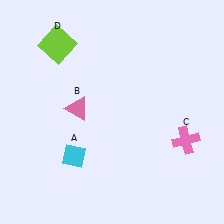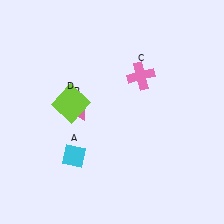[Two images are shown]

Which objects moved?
The objects that moved are: the pink cross (C), the lime square (D).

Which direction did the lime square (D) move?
The lime square (D) moved down.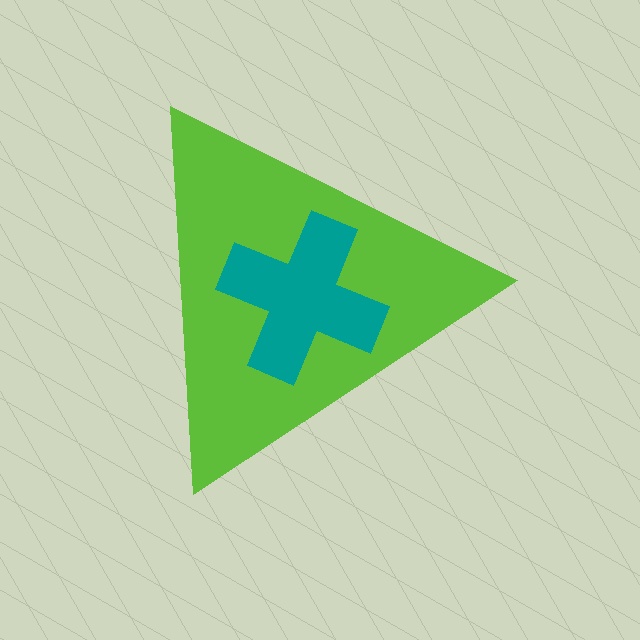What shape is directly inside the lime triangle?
The teal cross.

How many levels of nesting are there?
2.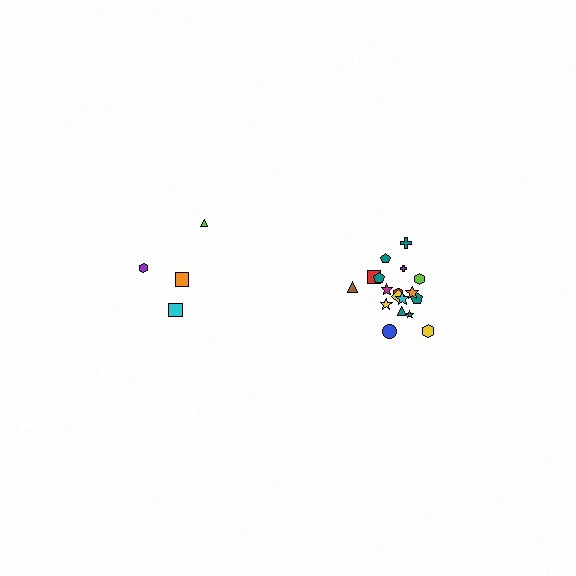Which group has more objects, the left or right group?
The right group.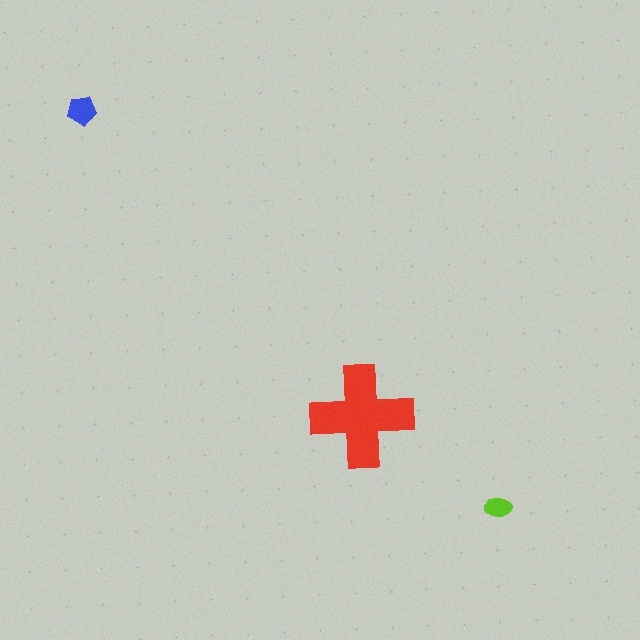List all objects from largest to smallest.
The red cross, the blue pentagon, the lime ellipse.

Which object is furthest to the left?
The blue pentagon is leftmost.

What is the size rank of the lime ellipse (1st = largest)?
3rd.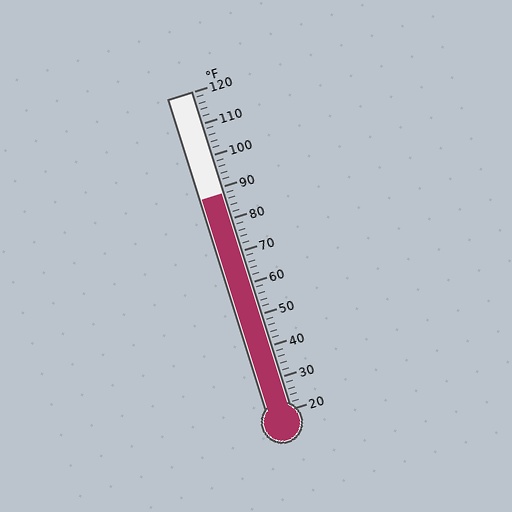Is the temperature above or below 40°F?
The temperature is above 40°F.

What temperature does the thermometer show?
The thermometer shows approximately 88°F.